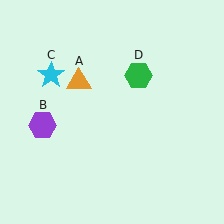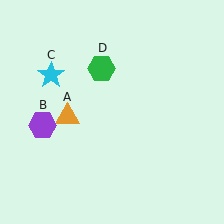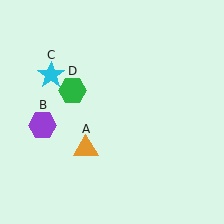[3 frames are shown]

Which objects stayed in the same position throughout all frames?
Purple hexagon (object B) and cyan star (object C) remained stationary.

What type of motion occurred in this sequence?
The orange triangle (object A), green hexagon (object D) rotated counterclockwise around the center of the scene.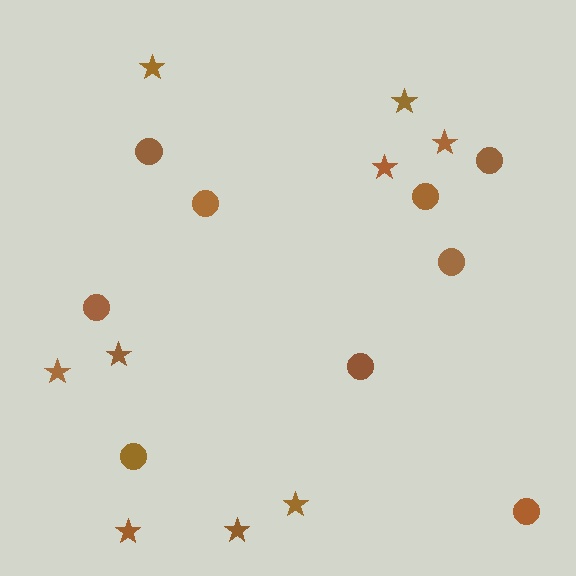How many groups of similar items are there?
There are 2 groups: one group of circles (9) and one group of stars (9).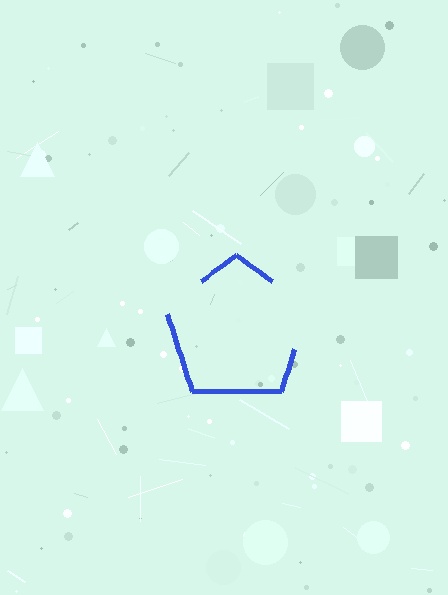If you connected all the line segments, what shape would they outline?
They would outline a pentagon.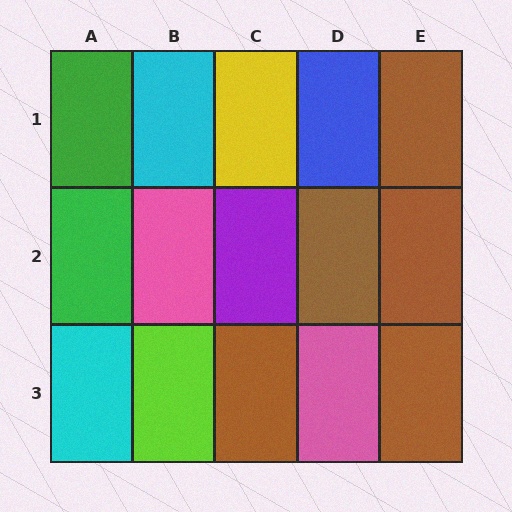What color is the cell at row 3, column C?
Brown.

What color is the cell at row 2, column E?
Brown.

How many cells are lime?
1 cell is lime.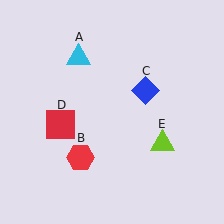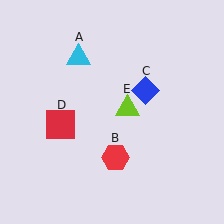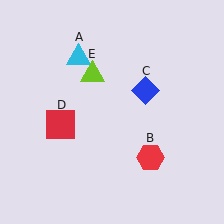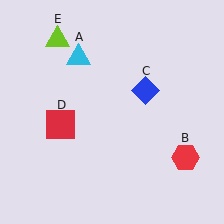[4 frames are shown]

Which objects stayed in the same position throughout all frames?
Cyan triangle (object A) and blue diamond (object C) and red square (object D) remained stationary.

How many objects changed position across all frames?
2 objects changed position: red hexagon (object B), lime triangle (object E).